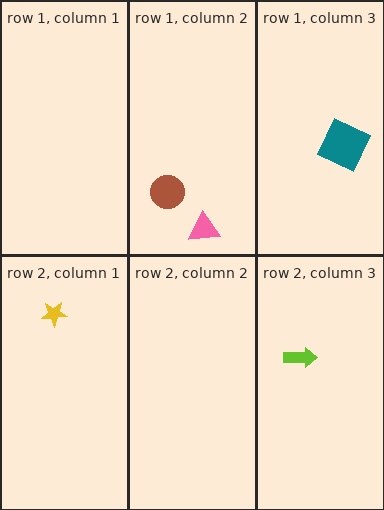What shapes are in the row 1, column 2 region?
The brown circle, the pink triangle.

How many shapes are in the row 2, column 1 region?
1.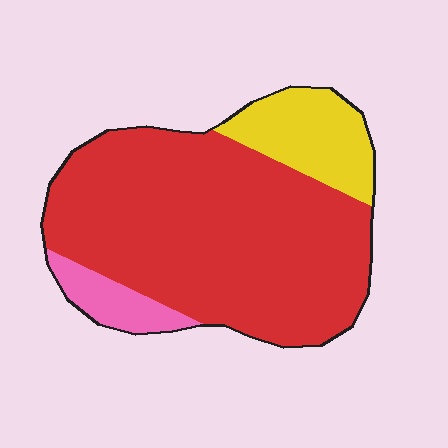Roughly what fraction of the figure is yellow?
Yellow covers 16% of the figure.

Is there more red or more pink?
Red.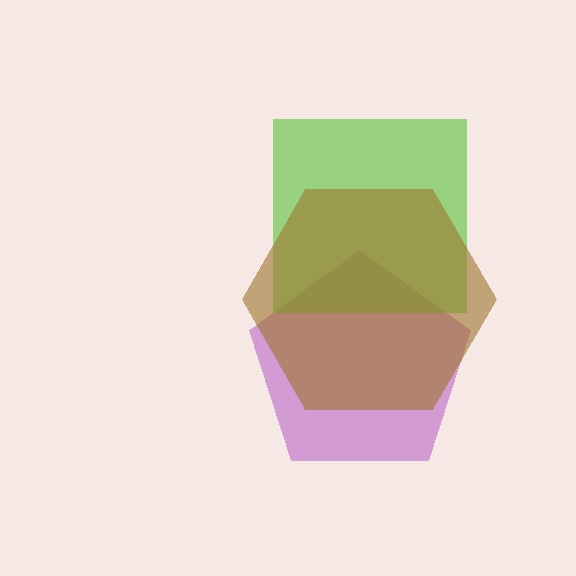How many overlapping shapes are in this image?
There are 3 overlapping shapes in the image.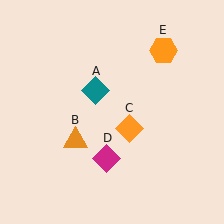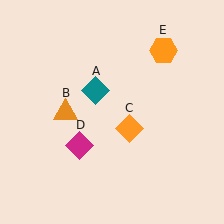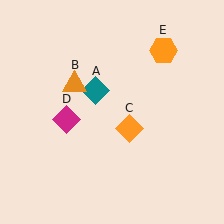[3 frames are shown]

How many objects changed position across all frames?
2 objects changed position: orange triangle (object B), magenta diamond (object D).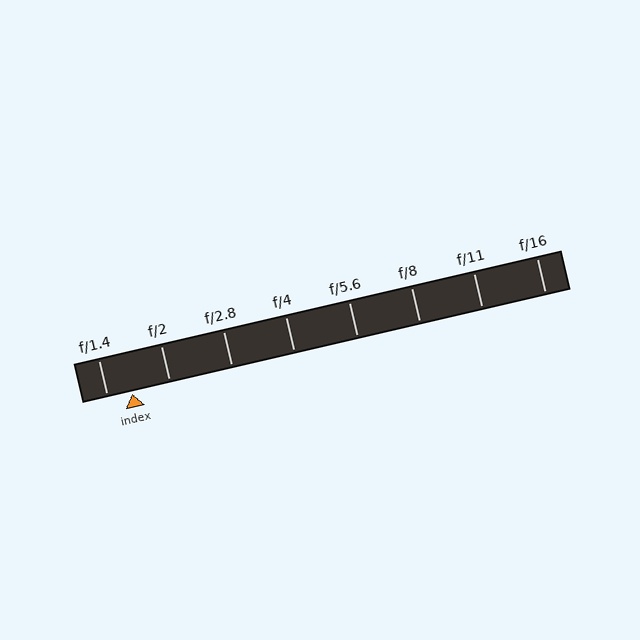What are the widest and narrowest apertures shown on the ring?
The widest aperture shown is f/1.4 and the narrowest is f/16.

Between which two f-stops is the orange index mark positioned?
The index mark is between f/1.4 and f/2.